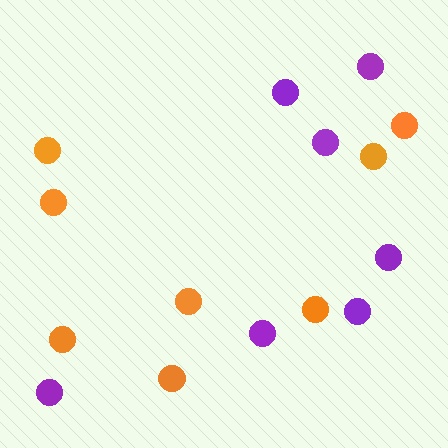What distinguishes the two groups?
There are 2 groups: one group of purple circles (7) and one group of orange circles (8).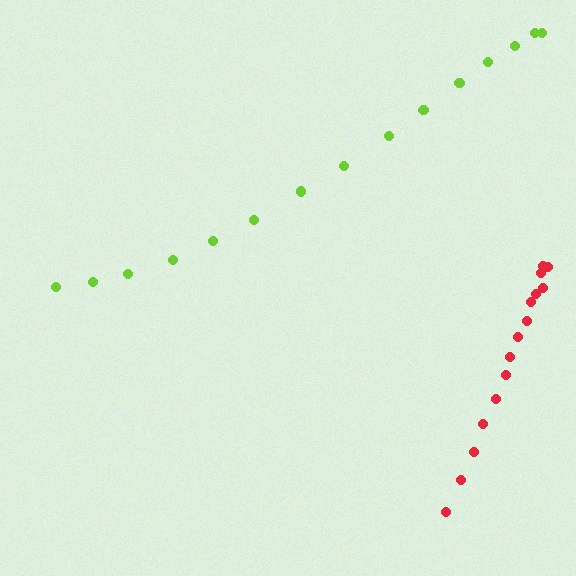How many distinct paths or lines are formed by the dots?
There are 2 distinct paths.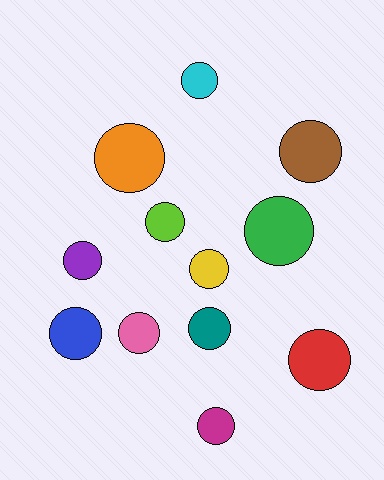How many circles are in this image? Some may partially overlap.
There are 12 circles.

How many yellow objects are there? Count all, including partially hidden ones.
There is 1 yellow object.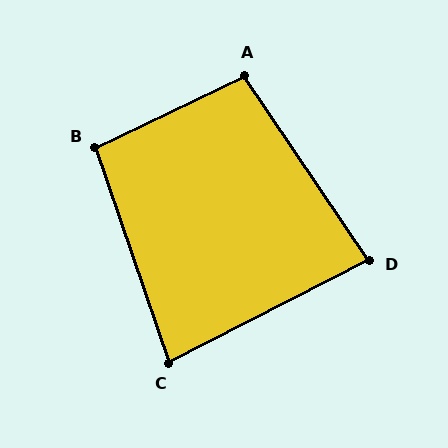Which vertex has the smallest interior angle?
C, at approximately 82 degrees.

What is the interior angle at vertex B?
Approximately 97 degrees (obtuse).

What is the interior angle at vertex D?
Approximately 83 degrees (acute).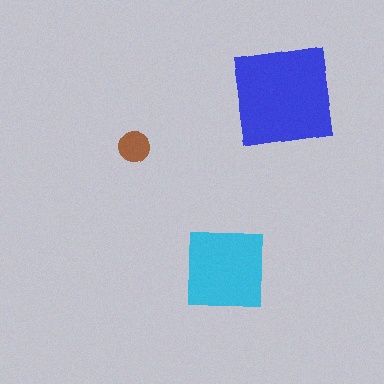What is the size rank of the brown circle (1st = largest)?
3rd.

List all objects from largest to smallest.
The blue square, the cyan square, the brown circle.